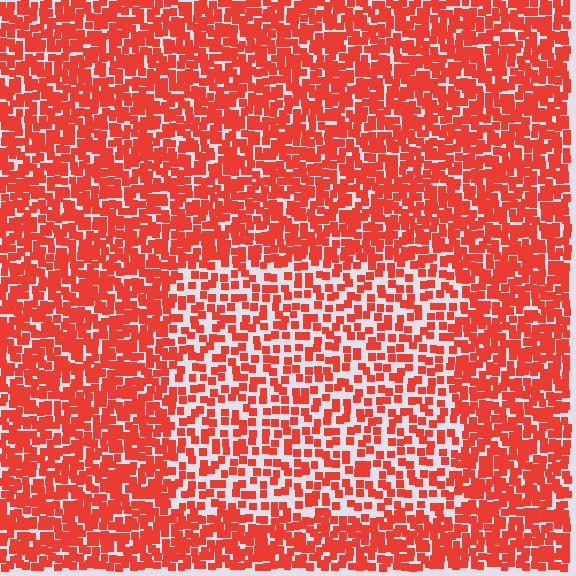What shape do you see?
I see a rectangle.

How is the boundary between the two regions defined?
The boundary is defined by a change in element density (approximately 1.8x ratio). All elements are the same color, size, and shape.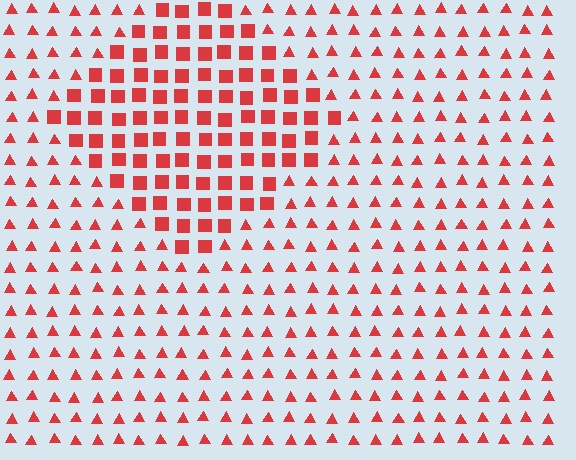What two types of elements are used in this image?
The image uses squares inside the diamond region and triangles outside it.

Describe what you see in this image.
The image is filled with small red elements arranged in a uniform grid. A diamond-shaped region contains squares, while the surrounding area contains triangles. The boundary is defined purely by the change in element shape.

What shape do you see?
I see a diamond.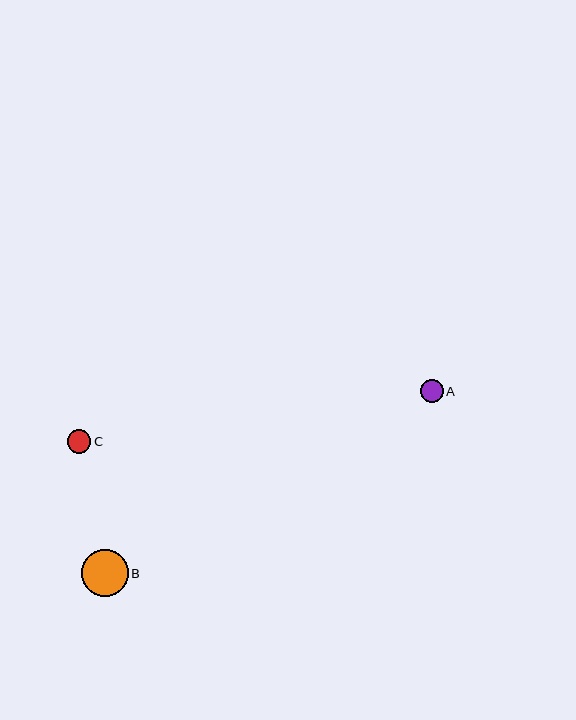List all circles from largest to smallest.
From largest to smallest: B, C, A.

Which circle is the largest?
Circle B is the largest with a size of approximately 47 pixels.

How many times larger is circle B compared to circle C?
Circle B is approximately 2.0 times the size of circle C.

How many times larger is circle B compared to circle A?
Circle B is approximately 2.1 times the size of circle A.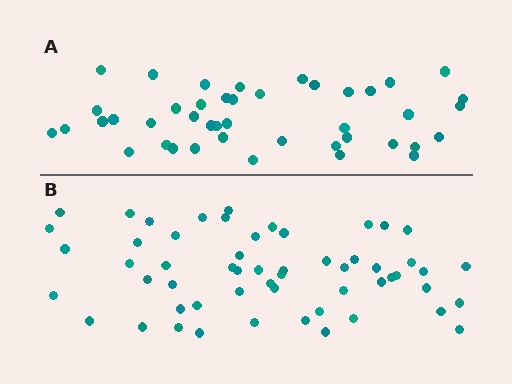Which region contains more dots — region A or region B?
Region B (the bottom region) has more dots.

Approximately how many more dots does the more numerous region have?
Region B has approximately 15 more dots than region A.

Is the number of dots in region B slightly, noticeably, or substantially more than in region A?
Region B has noticeably more, but not dramatically so. The ratio is roughly 1.3 to 1.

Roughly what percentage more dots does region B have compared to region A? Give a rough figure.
About 30% more.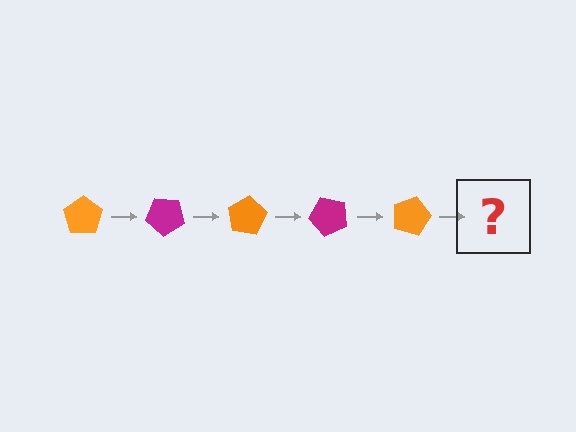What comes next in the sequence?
The next element should be a magenta pentagon, rotated 200 degrees from the start.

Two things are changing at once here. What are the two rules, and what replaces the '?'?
The two rules are that it rotates 40 degrees each step and the color cycles through orange and magenta. The '?' should be a magenta pentagon, rotated 200 degrees from the start.